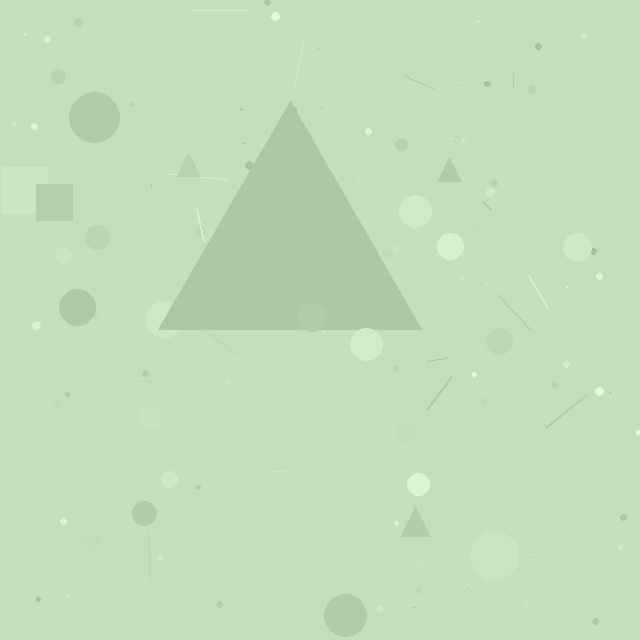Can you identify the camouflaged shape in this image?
The camouflaged shape is a triangle.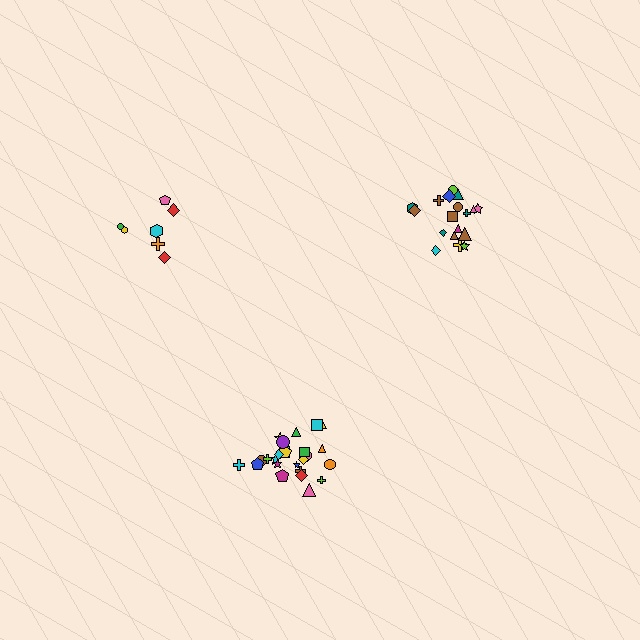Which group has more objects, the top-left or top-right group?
The top-right group.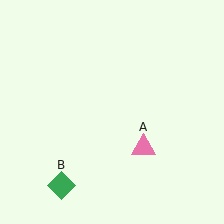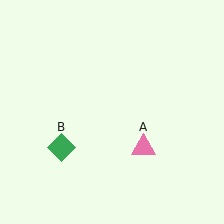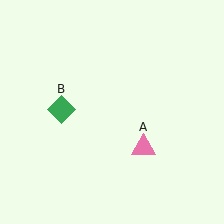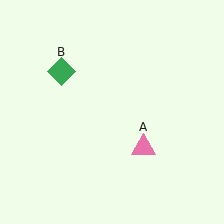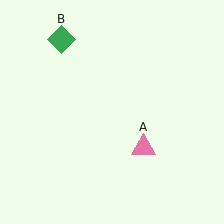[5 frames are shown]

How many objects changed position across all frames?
1 object changed position: green diamond (object B).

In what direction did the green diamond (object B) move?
The green diamond (object B) moved up.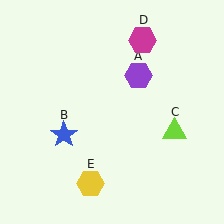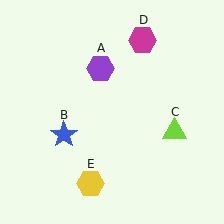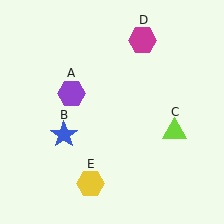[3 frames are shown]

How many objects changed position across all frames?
1 object changed position: purple hexagon (object A).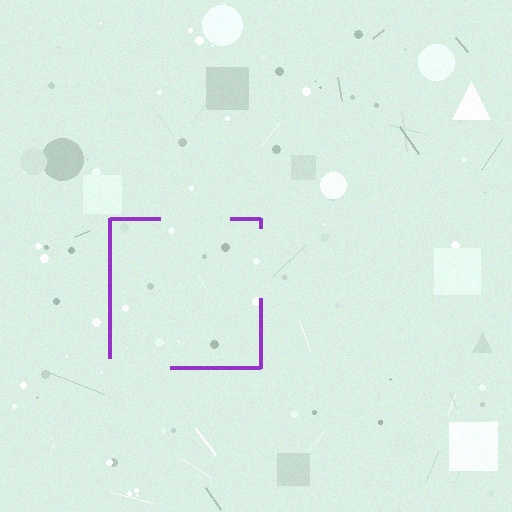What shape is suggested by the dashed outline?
The dashed outline suggests a square.